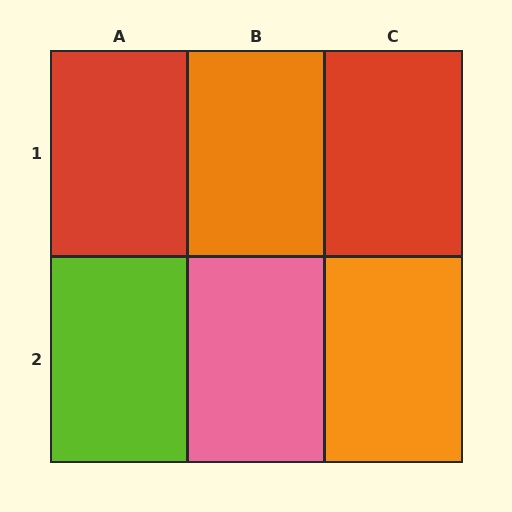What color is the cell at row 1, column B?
Orange.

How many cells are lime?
1 cell is lime.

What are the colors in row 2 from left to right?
Lime, pink, orange.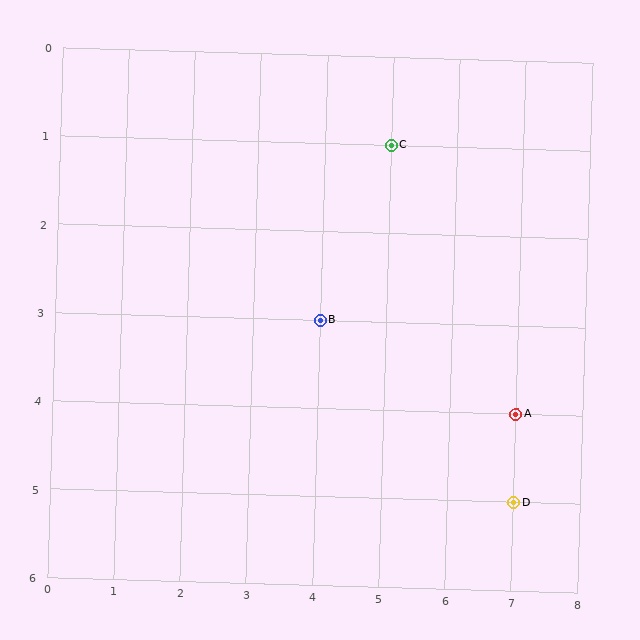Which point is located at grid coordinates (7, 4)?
Point A is at (7, 4).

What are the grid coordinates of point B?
Point B is at grid coordinates (4, 3).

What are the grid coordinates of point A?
Point A is at grid coordinates (7, 4).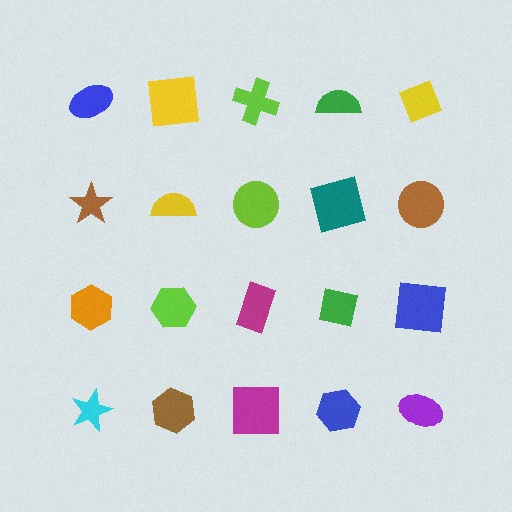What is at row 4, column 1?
A cyan star.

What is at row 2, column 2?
A yellow semicircle.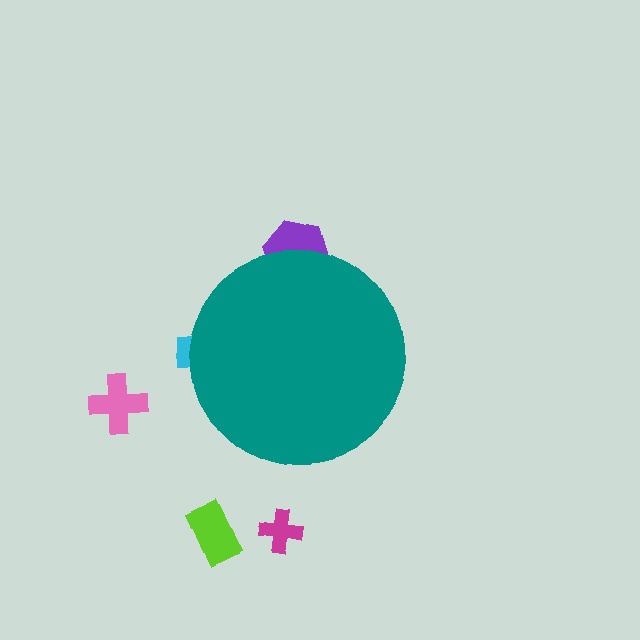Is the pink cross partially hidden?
No, the pink cross is fully visible.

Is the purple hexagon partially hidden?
Yes, the purple hexagon is partially hidden behind the teal circle.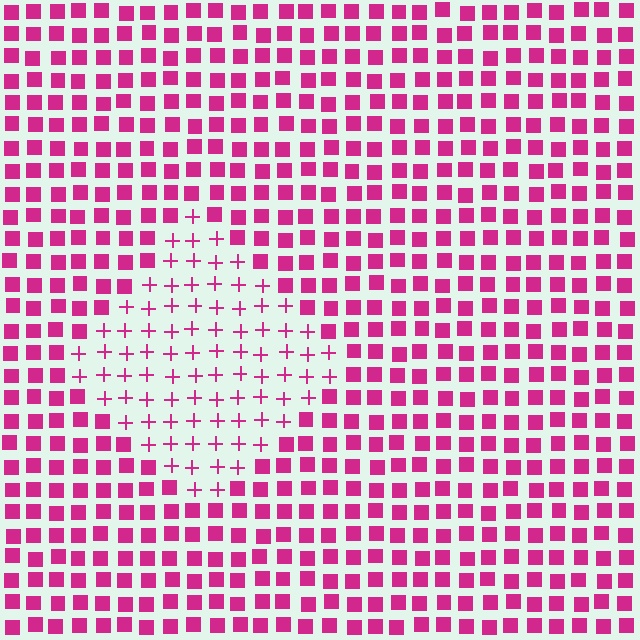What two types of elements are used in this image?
The image uses plus signs inside the diamond region and squares outside it.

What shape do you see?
I see a diamond.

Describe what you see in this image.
The image is filled with small magenta elements arranged in a uniform grid. A diamond-shaped region contains plus signs, while the surrounding area contains squares. The boundary is defined purely by the change in element shape.